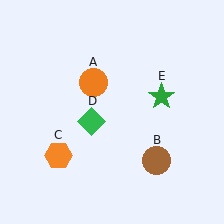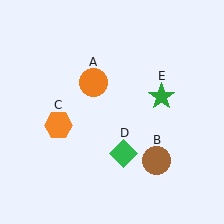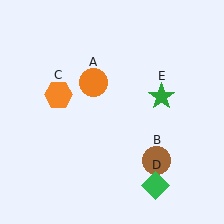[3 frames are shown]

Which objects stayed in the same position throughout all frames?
Orange circle (object A) and brown circle (object B) and green star (object E) remained stationary.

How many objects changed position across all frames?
2 objects changed position: orange hexagon (object C), green diamond (object D).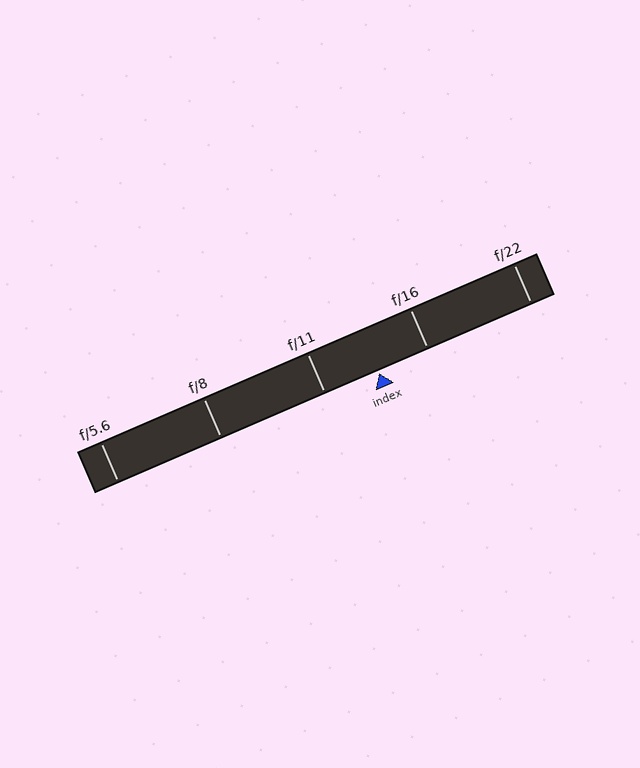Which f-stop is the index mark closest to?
The index mark is closest to f/16.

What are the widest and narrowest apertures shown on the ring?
The widest aperture shown is f/5.6 and the narrowest is f/22.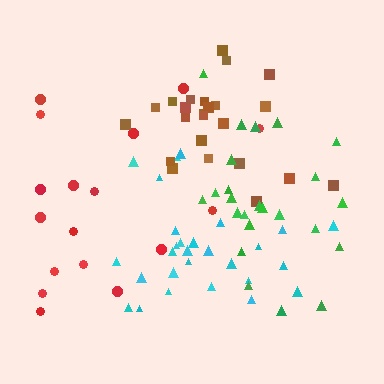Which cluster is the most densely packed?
Cyan.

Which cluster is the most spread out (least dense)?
Red.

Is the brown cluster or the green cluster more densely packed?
Brown.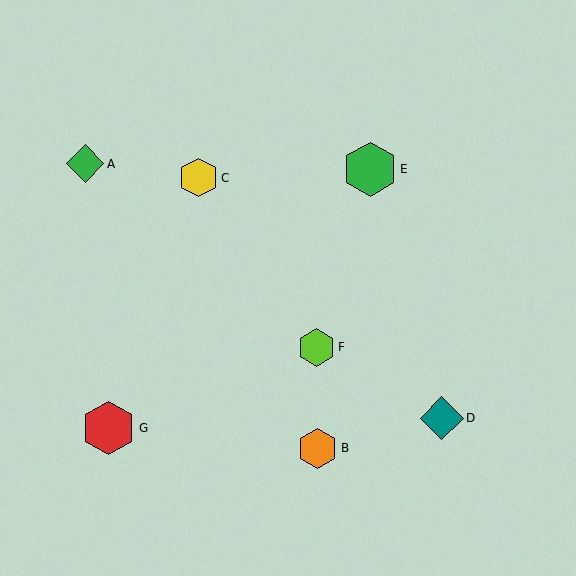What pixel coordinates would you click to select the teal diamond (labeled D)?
Click at (442, 418) to select the teal diamond D.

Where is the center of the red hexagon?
The center of the red hexagon is at (109, 428).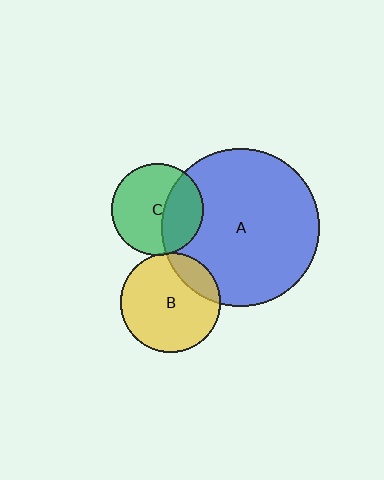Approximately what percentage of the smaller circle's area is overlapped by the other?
Approximately 15%.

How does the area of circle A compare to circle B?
Approximately 2.5 times.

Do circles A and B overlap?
Yes.